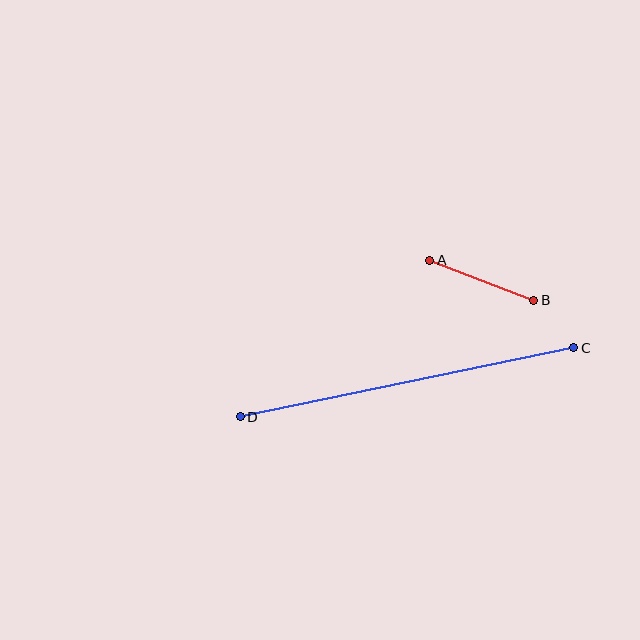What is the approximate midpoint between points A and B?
The midpoint is at approximately (482, 280) pixels.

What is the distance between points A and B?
The distance is approximately 112 pixels.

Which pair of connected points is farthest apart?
Points C and D are farthest apart.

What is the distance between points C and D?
The distance is approximately 340 pixels.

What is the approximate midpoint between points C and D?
The midpoint is at approximately (407, 382) pixels.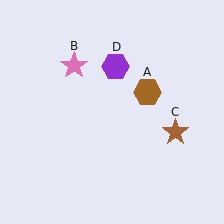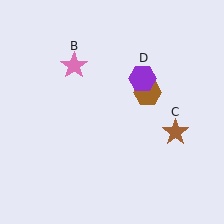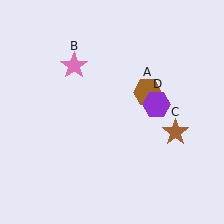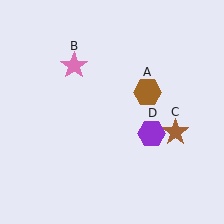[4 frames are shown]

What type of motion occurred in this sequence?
The purple hexagon (object D) rotated clockwise around the center of the scene.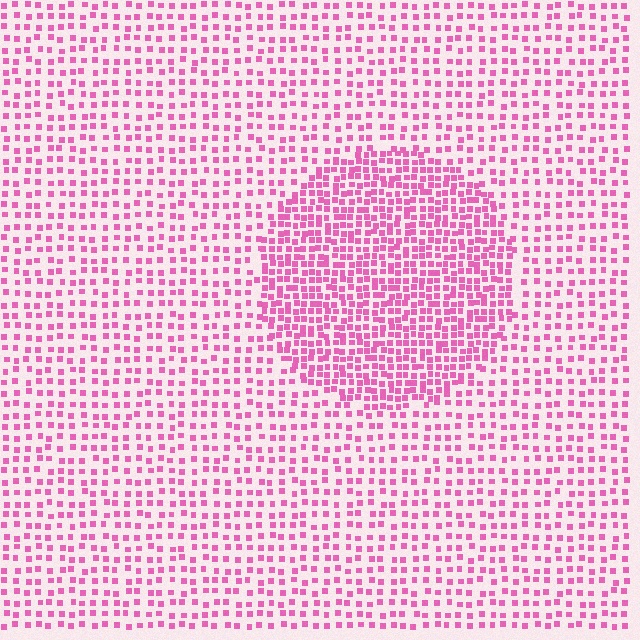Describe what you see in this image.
The image contains small pink elements arranged at two different densities. A circle-shaped region is visible where the elements are more densely packed than the surrounding area.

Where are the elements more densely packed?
The elements are more densely packed inside the circle boundary.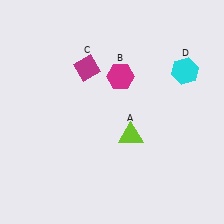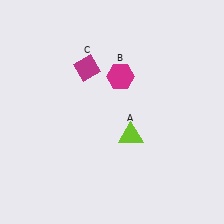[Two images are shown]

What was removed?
The cyan hexagon (D) was removed in Image 2.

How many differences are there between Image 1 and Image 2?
There is 1 difference between the two images.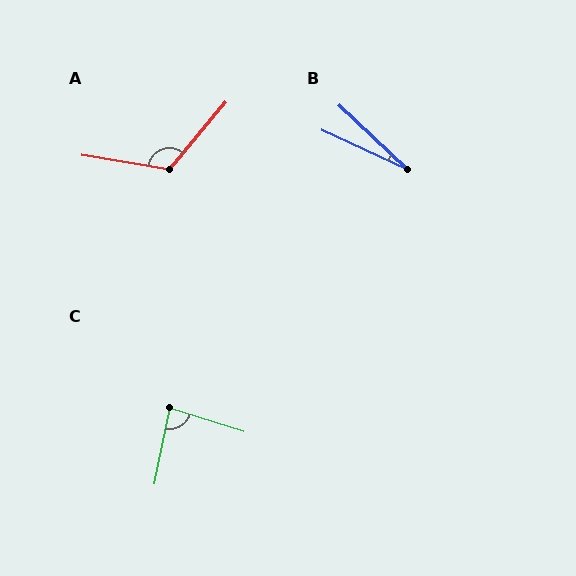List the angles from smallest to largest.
B (18°), C (84°), A (120°).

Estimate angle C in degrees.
Approximately 84 degrees.